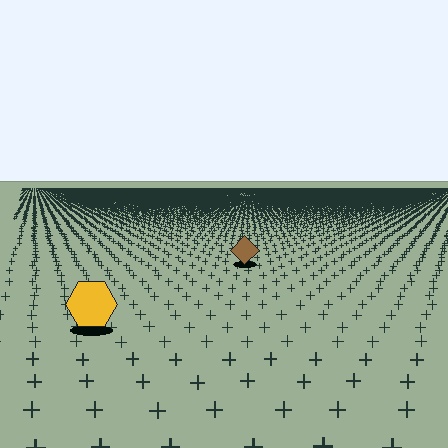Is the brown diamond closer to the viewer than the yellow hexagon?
No. The yellow hexagon is closer — you can tell from the texture gradient: the ground texture is coarser near it.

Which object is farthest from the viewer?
The brown diamond is farthest from the viewer. It appears smaller and the ground texture around it is denser.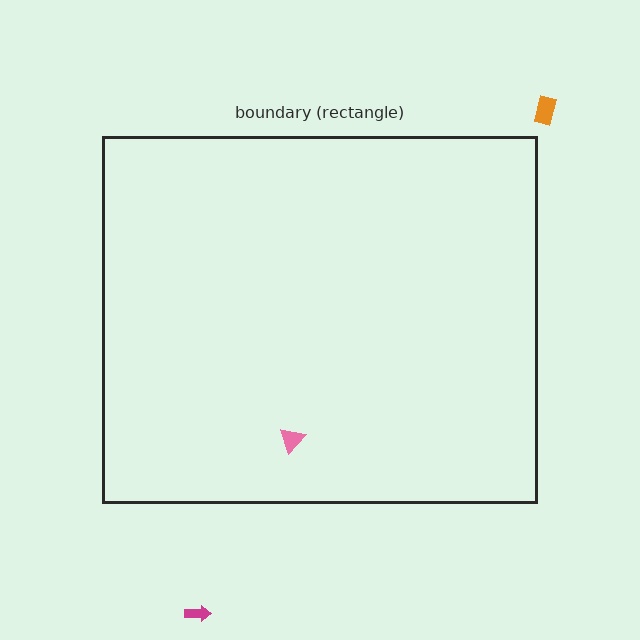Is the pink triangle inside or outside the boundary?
Inside.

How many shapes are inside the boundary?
1 inside, 2 outside.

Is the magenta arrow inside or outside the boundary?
Outside.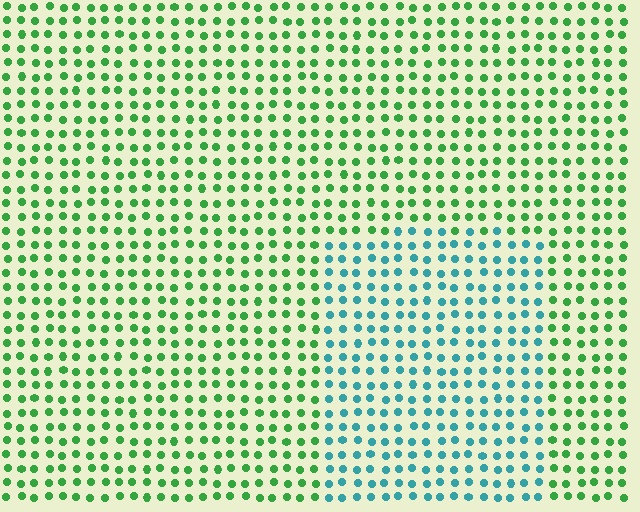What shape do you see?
I see a rectangle.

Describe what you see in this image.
The image is filled with small green elements in a uniform arrangement. A rectangle-shaped region is visible where the elements are tinted to a slightly different hue, forming a subtle color boundary.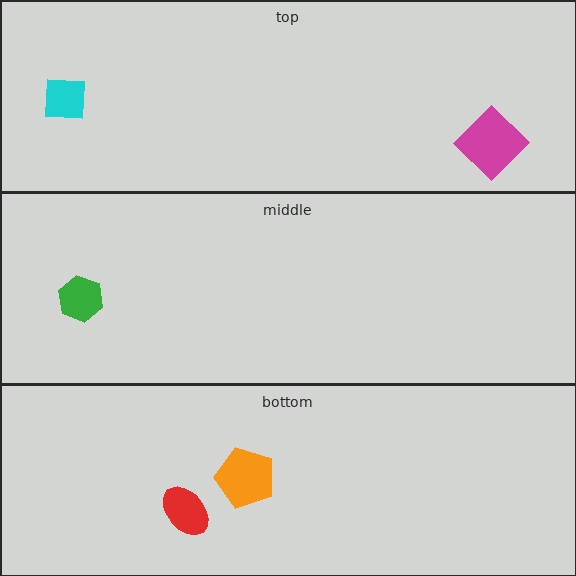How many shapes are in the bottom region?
2.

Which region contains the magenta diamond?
The top region.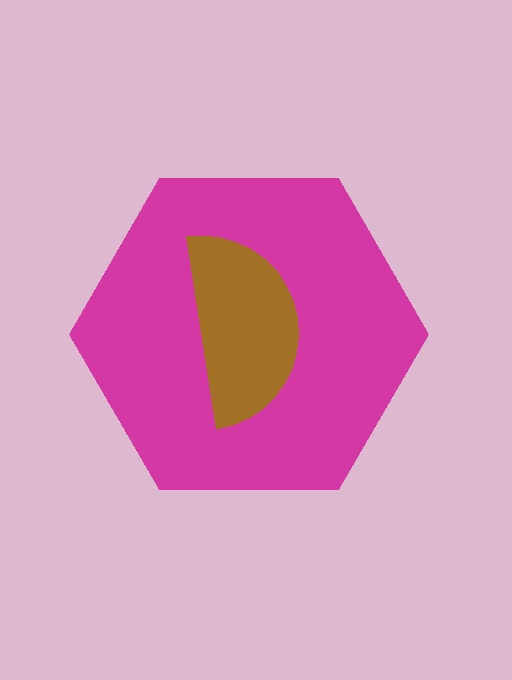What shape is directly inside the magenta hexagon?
The brown semicircle.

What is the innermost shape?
The brown semicircle.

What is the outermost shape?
The magenta hexagon.